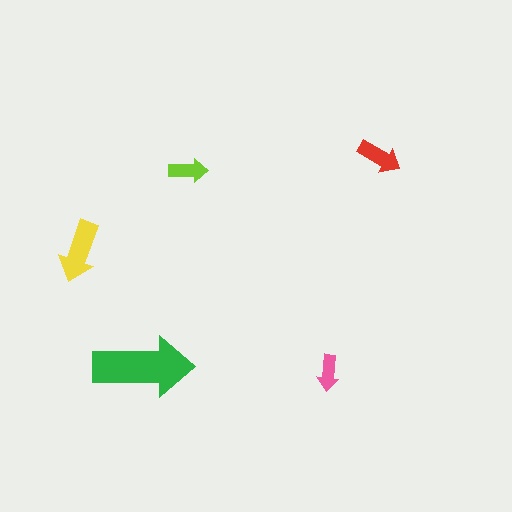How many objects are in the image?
There are 5 objects in the image.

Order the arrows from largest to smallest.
the green one, the yellow one, the red one, the lime one, the pink one.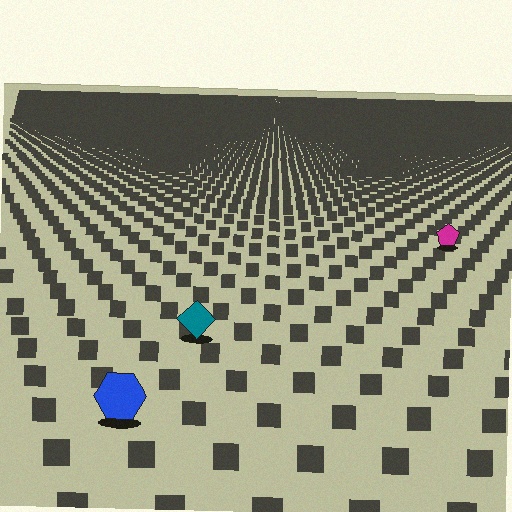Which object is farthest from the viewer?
The magenta pentagon is farthest from the viewer. It appears smaller and the ground texture around it is denser.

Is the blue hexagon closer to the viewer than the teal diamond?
Yes. The blue hexagon is closer — you can tell from the texture gradient: the ground texture is coarser near it.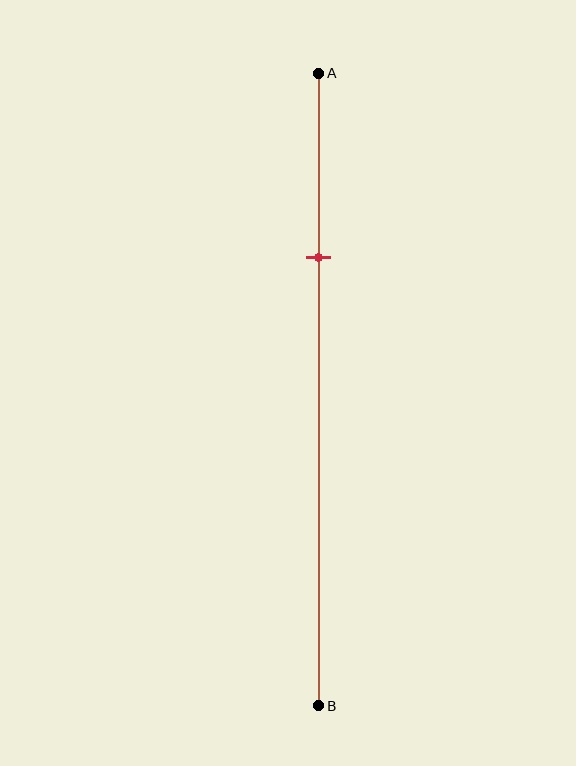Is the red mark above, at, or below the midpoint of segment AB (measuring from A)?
The red mark is above the midpoint of segment AB.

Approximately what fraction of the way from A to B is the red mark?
The red mark is approximately 30% of the way from A to B.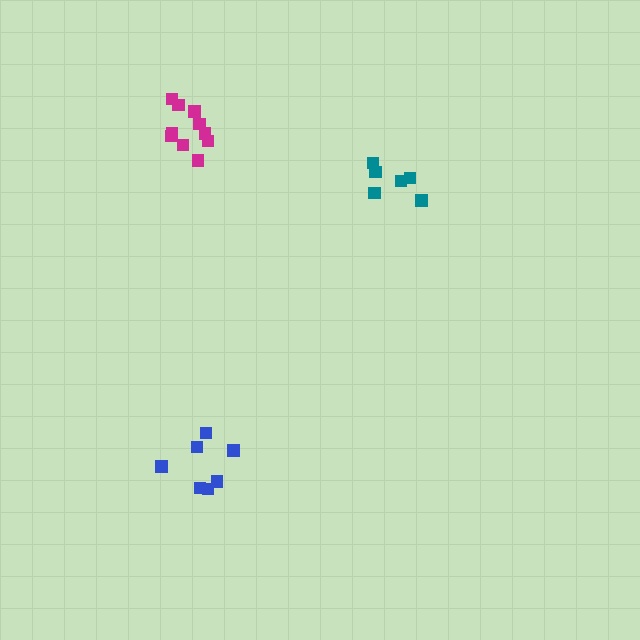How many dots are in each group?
Group 1: 6 dots, Group 2: 7 dots, Group 3: 10 dots (23 total).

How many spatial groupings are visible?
There are 3 spatial groupings.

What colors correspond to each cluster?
The clusters are colored: teal, blue, magenta.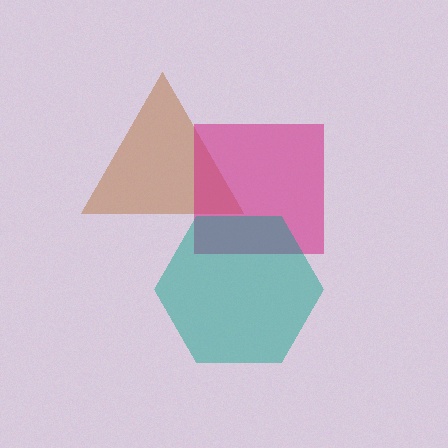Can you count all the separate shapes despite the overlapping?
Yes, there are 3 separate shapes.